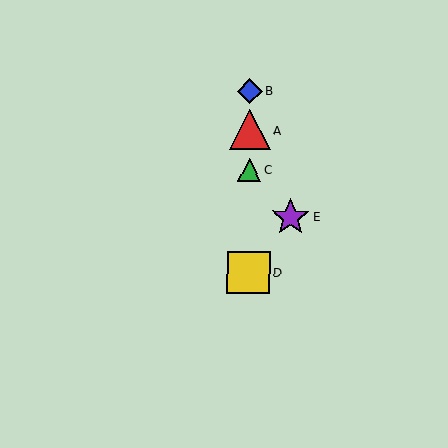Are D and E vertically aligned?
No, D is at x≈248 and E is at x≈291.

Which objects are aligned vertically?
Objects A, B, C, D are aligned vertically.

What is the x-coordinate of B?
Object B is at x≈250.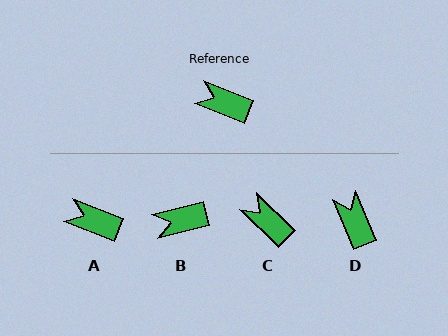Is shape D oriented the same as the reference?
No, it is off by about 46 degrees.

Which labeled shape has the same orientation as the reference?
A.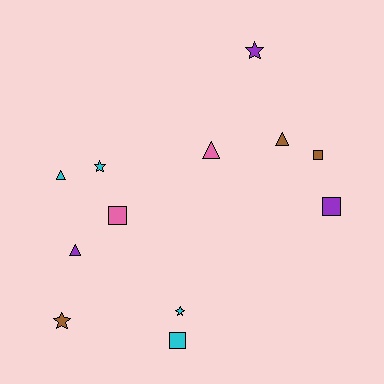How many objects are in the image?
There are 12 objects.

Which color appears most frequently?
Cyan, with 4 objects.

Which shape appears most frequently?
Square, with 4 objects.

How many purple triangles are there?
There is 1 purple triangle.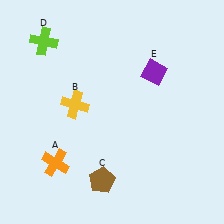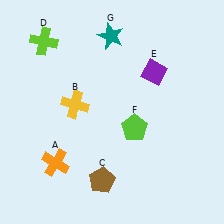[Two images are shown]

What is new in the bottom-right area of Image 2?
A lime pentagon (F) was added in the bottom-right area of Image 2.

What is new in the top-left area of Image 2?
A teal star (G) was added in the top-left area of Image 2.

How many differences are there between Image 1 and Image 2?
There are 2 differences between the two images.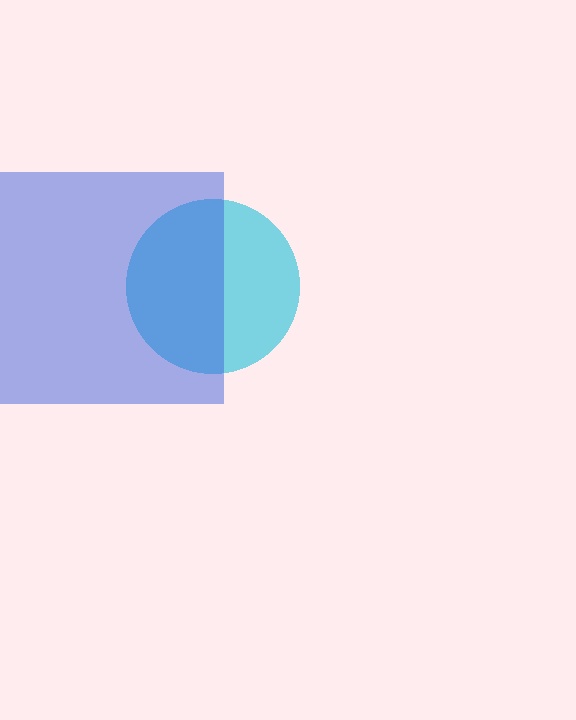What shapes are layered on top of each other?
The layered shapes are: a cyan circle, a blue square.